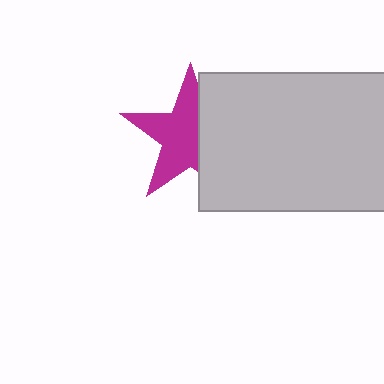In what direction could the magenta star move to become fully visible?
The magenta star could move left. That would shift it out from behind the light gray rectangle entirely.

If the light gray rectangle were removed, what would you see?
You would see the complete magenta star.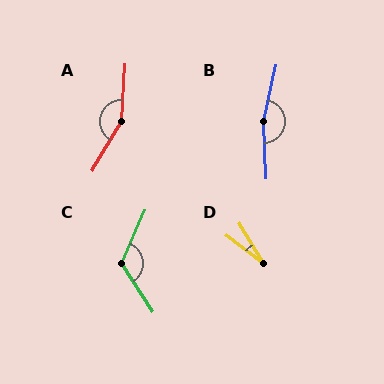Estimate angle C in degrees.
Approximately 123 degrees.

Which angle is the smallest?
D, at approximately 22 degrees.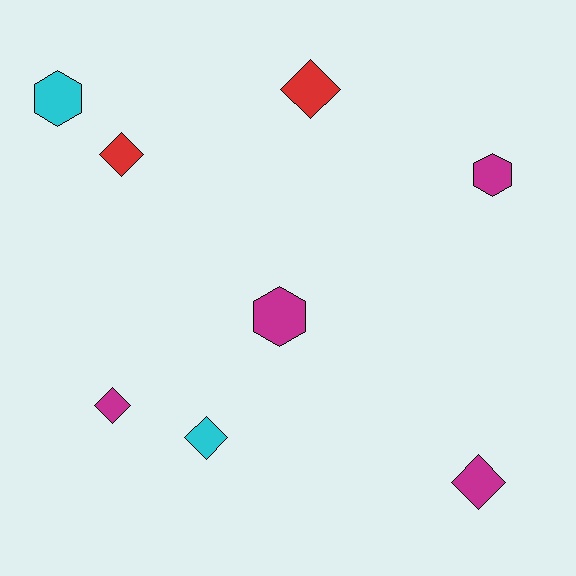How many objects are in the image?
There are 8 objects.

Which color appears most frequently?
Magenta, with 4 objects.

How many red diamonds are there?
There are 2 red diamonds.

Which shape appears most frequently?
Diamond, with 5 objects.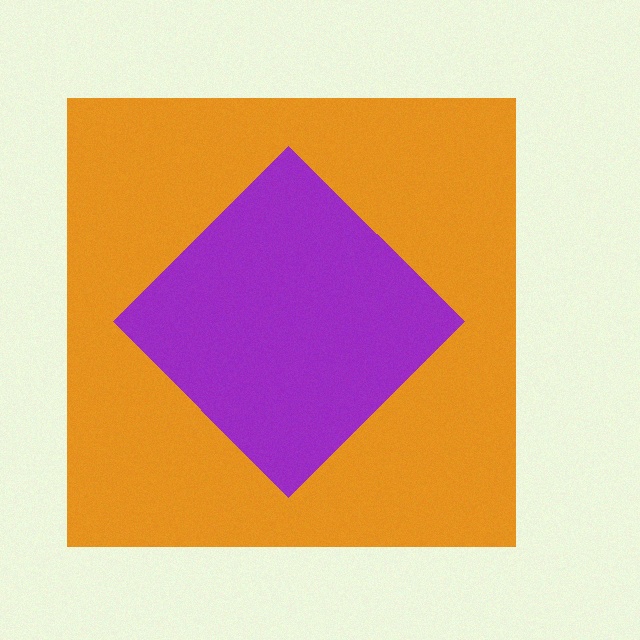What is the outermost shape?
The orange square.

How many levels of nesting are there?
2.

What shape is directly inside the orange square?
The purple diamond.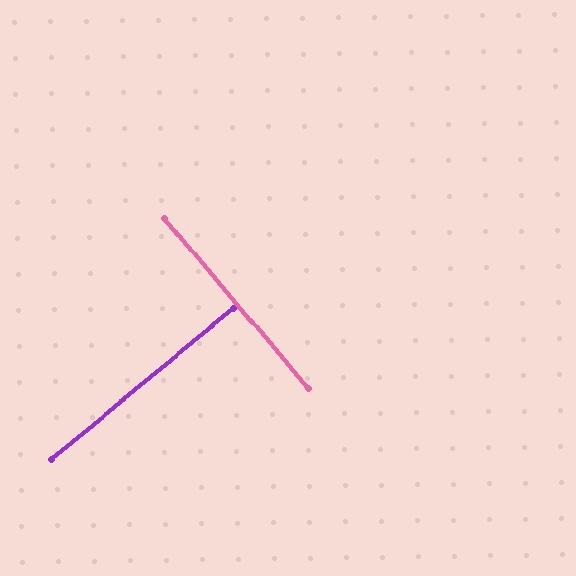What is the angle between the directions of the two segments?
Approximately 89 degrees.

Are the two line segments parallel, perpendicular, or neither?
Perpendicular — they meet at approximately 89°.